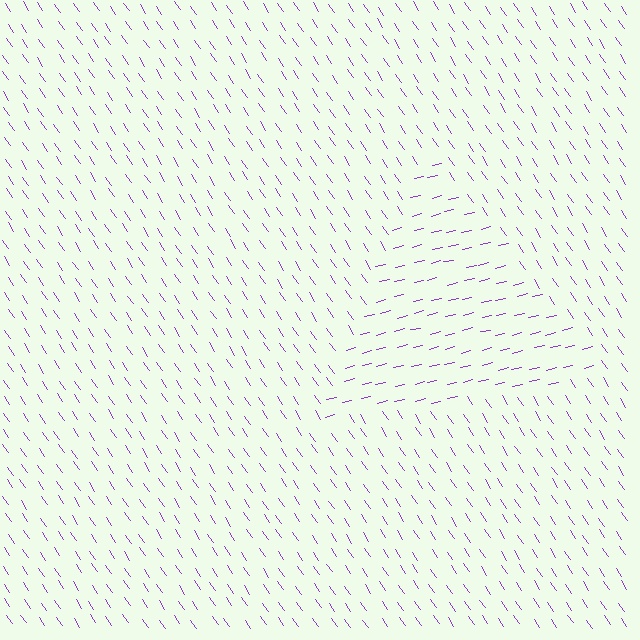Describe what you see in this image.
The image is filled with small purple line segments. A triangle region in the image has lines oriented differently from the surrounding lines, creating a visible texture boundary.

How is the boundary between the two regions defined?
The boundary is defined purely by a change in line orientation (approximately 70 degrees difference). All lines are the same color and thickness.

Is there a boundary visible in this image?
Yes, there is a texture boundary formed by a change in line orientation.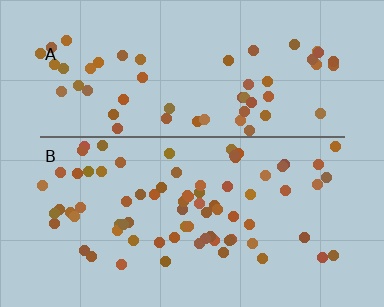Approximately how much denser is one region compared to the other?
Approximately 1.3× — region B over region A.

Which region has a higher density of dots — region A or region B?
B (the bottom).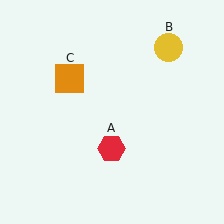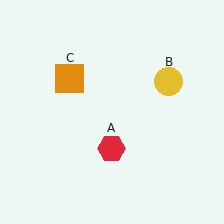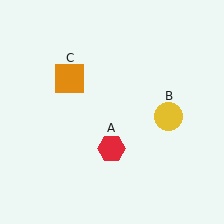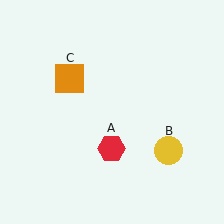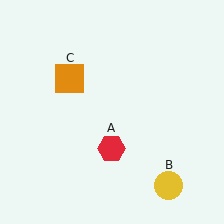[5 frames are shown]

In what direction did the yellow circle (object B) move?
The yellow circle (object B) moved down.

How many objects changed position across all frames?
1 object changed position: yellow circle (object B).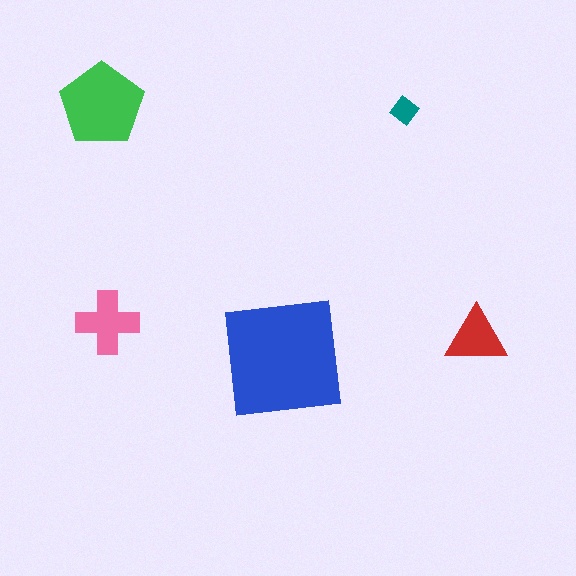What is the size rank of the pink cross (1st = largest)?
3rd.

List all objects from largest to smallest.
The blue square, the green pentagon, the pink cross, the red triangle, the teal diamond.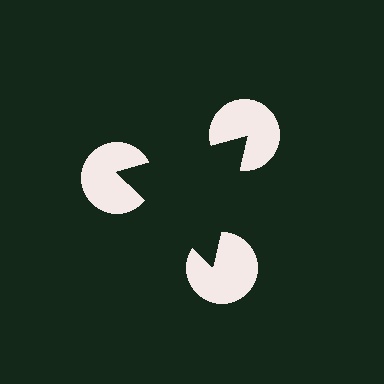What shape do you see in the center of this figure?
An illusory triangle — its edges are inferred from the aligned wedge cuts in the pac-man discs, not physically drawn.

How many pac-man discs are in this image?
There are 3 — one at each vertex of the illusory triangle.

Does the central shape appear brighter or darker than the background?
It typically appears slightly darker than the background, even though no actual brightness change is drawn.